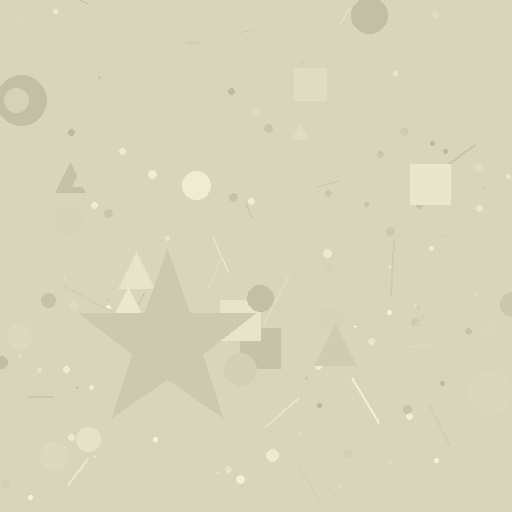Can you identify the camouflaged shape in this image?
The camouflaged shape is a star.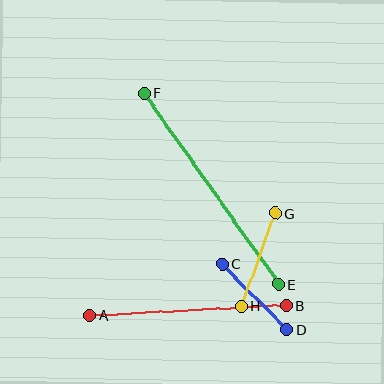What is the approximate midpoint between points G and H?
The midpoint is at approximately (258, 260) pixels.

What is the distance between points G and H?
The distance is approximately 99 pixels.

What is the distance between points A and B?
The distance is approximately 197 pixels.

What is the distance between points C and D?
The distance is approximately 92 pixels.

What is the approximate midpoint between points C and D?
The midpoint is at approximately (254, 297) pixels.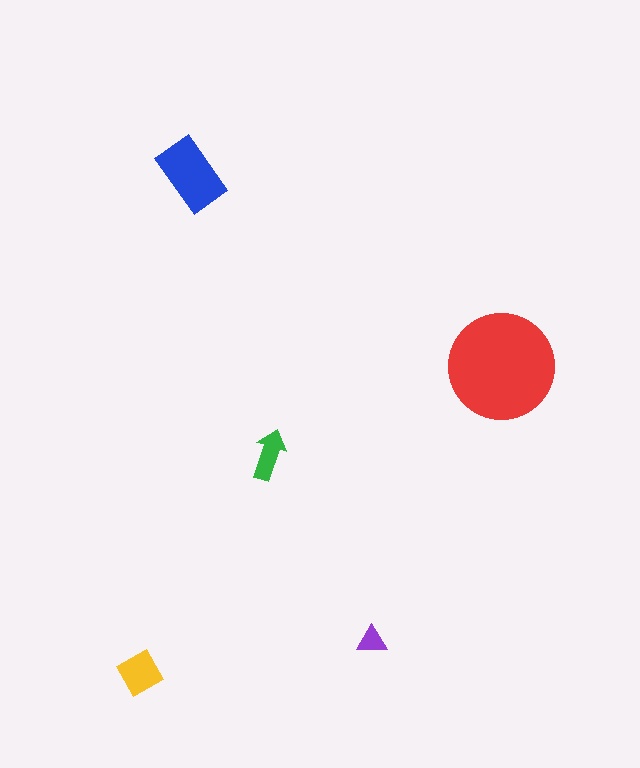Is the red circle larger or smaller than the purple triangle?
Larger.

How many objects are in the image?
There are 5 objects in the image.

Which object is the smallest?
The purple triangle.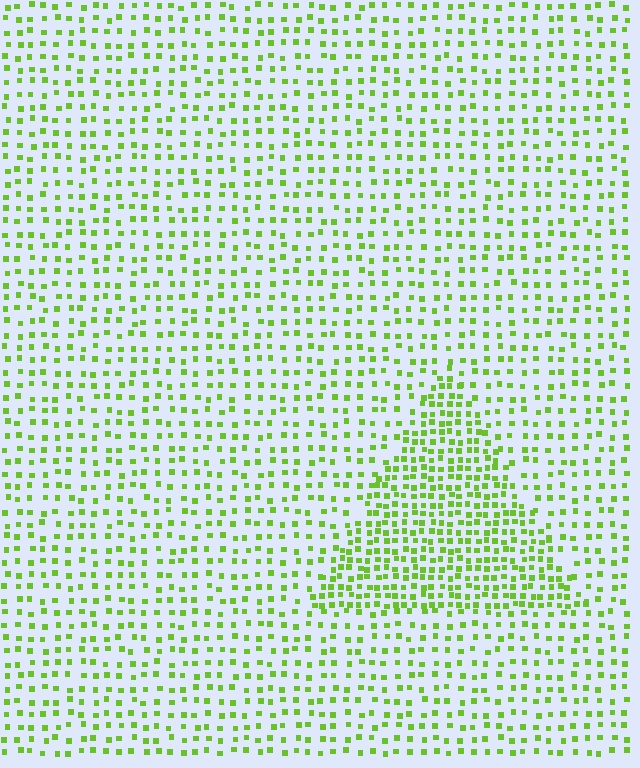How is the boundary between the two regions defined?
The boundary is defined by a change in element density (approximately 1.9x ratio). All elements are the same color, size, and shape.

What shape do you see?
I see a triangle.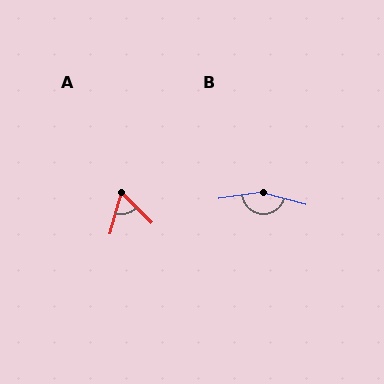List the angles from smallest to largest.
A (61°), B (157°).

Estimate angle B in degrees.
Approximately 157 degrees.